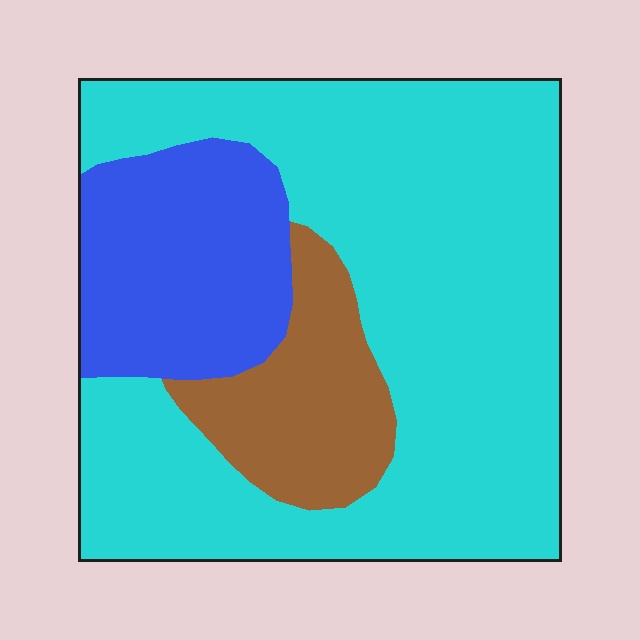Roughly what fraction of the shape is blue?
Blue takes up about one fifth (1/5) of the shape.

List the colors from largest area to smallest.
From largest to smallest: cyan, blue, brown.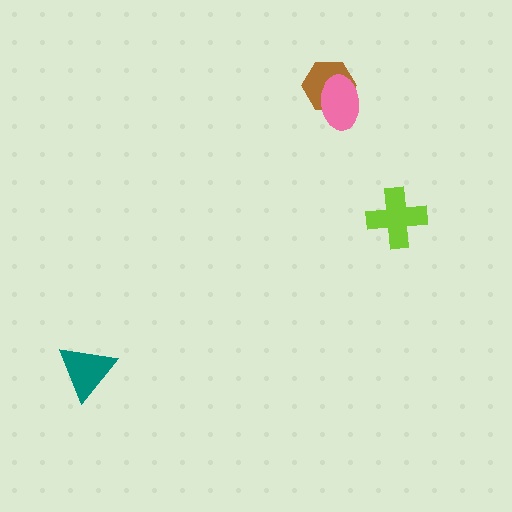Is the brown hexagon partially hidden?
Yes, it is partially covered by another shape.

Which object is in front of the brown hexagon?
The pink ellipse is in front of the brown hexagon.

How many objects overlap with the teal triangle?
0 objects overlap with the teal triangle.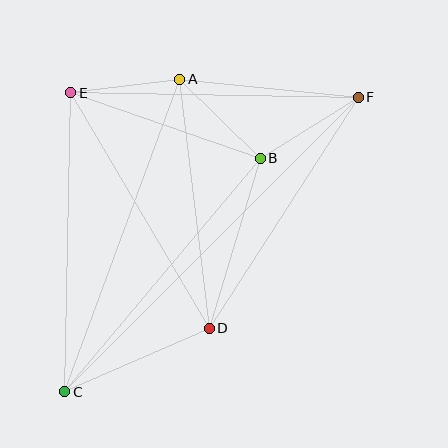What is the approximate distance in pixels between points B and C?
The distance between B and C is approximately 304 pixels.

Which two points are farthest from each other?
Points C and F are farthest from each other.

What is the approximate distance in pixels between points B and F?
The distance between B and F is approximately 116 pixels.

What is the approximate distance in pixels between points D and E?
The distance between D and E is approximately 273 pixels.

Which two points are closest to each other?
Points A and E are closest to each other.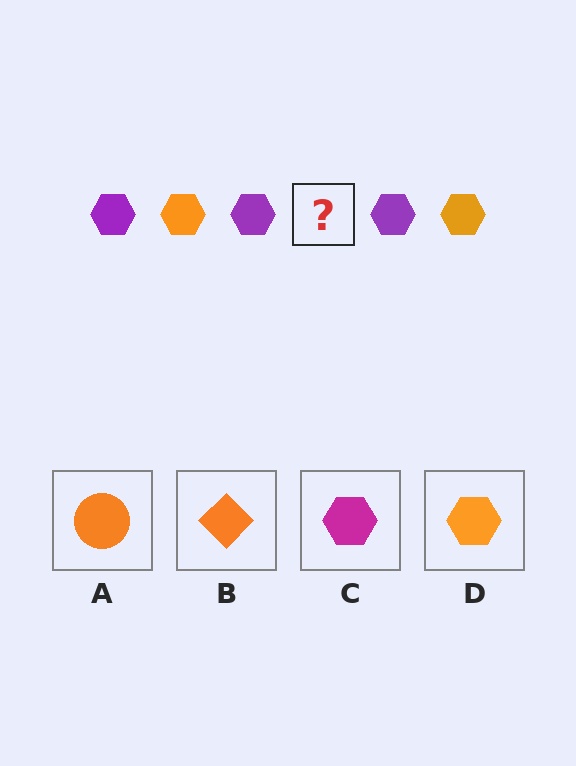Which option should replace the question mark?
Option D.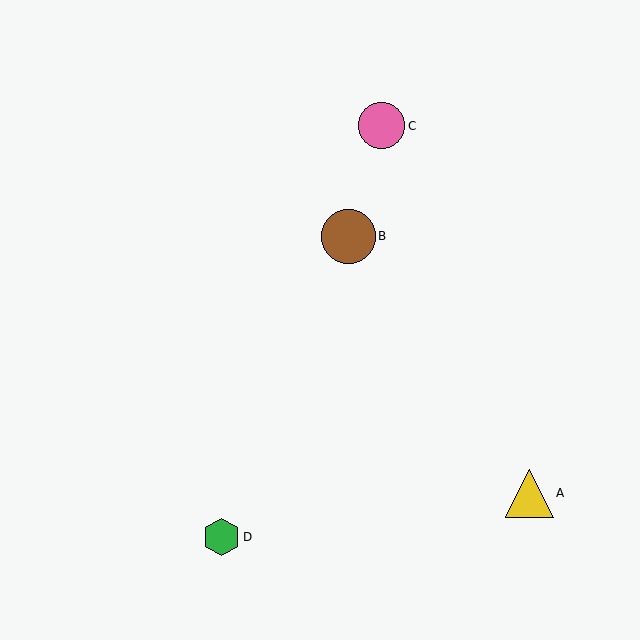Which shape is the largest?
The brown circle (labeled B) is the largest.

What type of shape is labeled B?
Shape B is a brown circle.